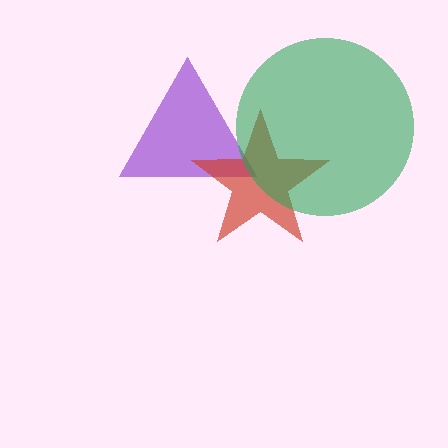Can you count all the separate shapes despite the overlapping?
Yes, there are 3 separate shapes.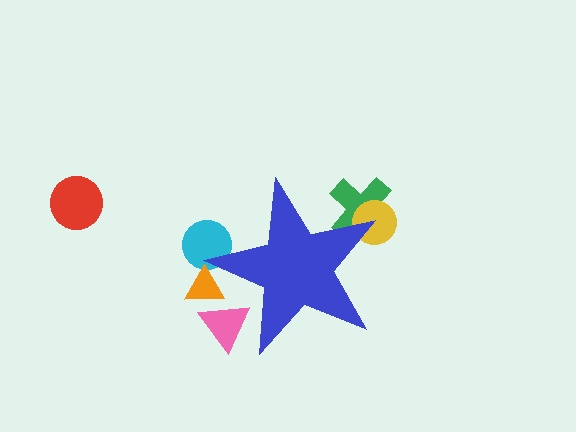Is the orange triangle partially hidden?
Yes, the orange triangle is partially hidden behind the blue star.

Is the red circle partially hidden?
No, the red circle is fully visible.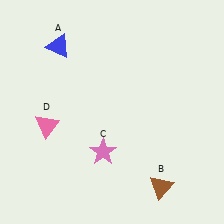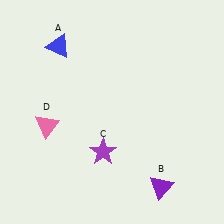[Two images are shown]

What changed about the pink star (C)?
In Image 1, C is pink. In Image 2, it changed to purple.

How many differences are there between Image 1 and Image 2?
There are 2 differences between the two images.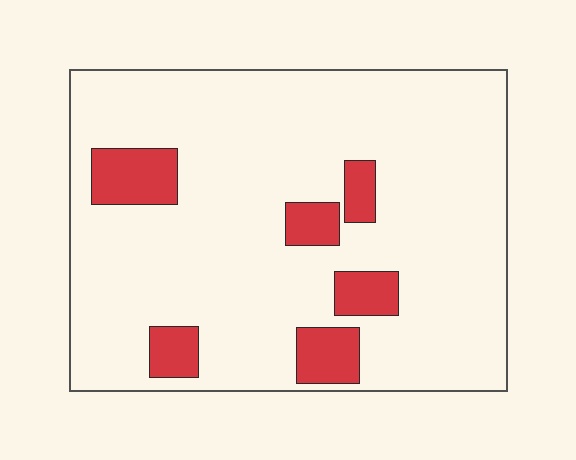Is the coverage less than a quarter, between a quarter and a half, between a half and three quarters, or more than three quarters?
Less than a quarter.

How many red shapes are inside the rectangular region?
6.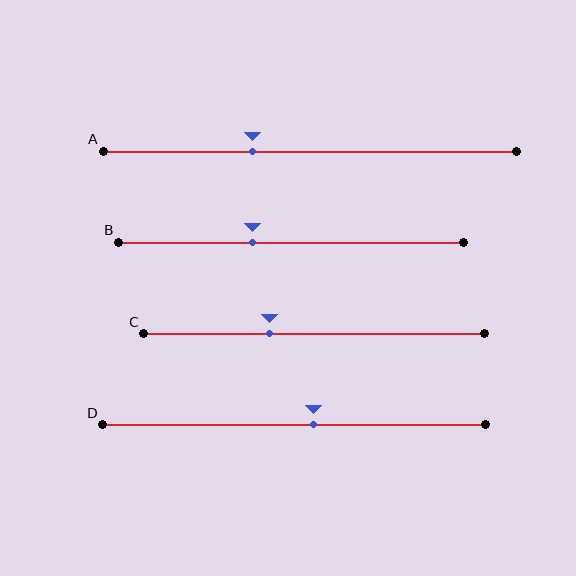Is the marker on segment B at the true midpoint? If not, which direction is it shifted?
No, the marker on segment B is shifted to the left by about 11% of the segment length.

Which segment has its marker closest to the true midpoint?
Segment D has its marker closest to the true midpoint.